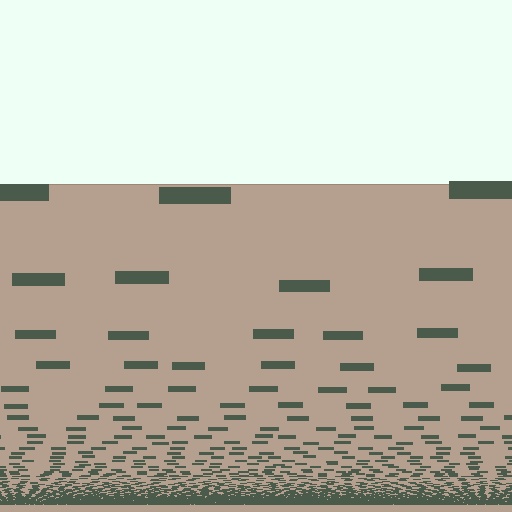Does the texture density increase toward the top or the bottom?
Density increases toward the bottom.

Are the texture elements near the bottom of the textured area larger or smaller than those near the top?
Smaller. The gradient is inverted — elements near the bottom are smaller and denser.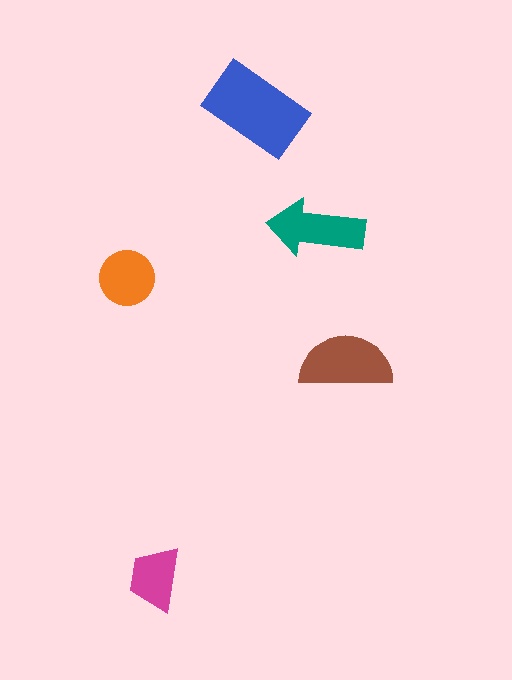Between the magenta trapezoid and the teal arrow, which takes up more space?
The teal arrow.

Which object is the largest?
The blue rectangle.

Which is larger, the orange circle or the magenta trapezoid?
The orange circle.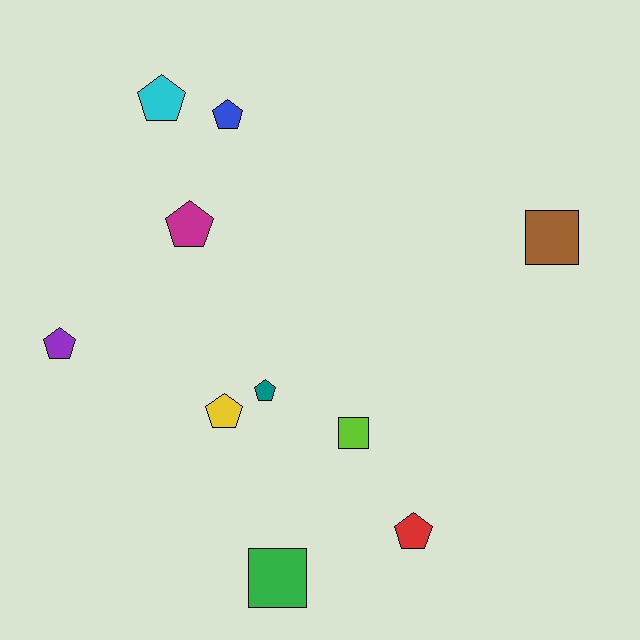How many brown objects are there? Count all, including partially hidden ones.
There is 1 brown object.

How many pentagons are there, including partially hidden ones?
There are 7 pentagons.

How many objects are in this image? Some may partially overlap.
There are 10 objects.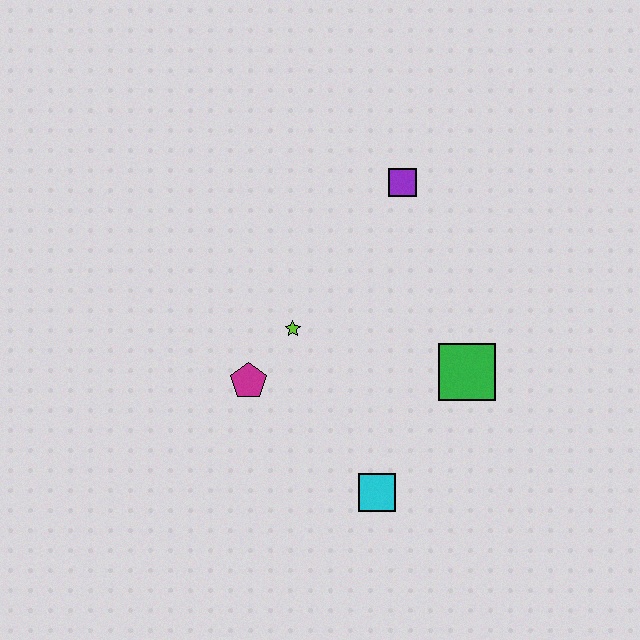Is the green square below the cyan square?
No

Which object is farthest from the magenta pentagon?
The purple square is farthest from the magenta pentagon.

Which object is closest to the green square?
The cyan square is closest to the green square.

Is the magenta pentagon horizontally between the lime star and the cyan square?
No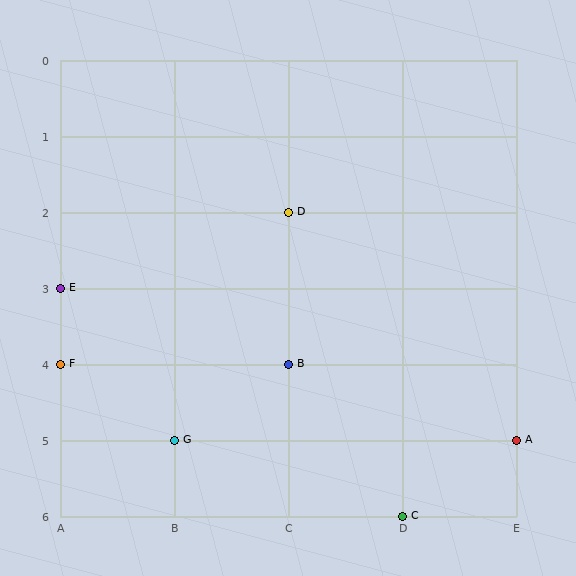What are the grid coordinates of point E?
Point E is at grid coordinates (A, 3).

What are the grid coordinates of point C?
Point C is at grid coordinates (D, 6).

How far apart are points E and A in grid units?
Points E and A are 4 columns and 2 rows apart (about 4.5 grid units diagonally).